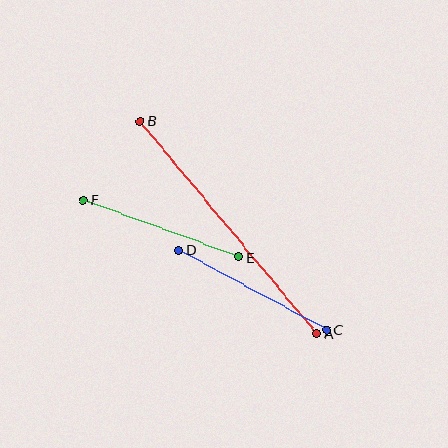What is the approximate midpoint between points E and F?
The midpoint is at approximately (161, 229) pixels.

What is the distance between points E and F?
The distance is approximately 166 pixels.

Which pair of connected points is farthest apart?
Points A and B are farthest apart.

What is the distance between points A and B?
The distance is approximately 276 pixels.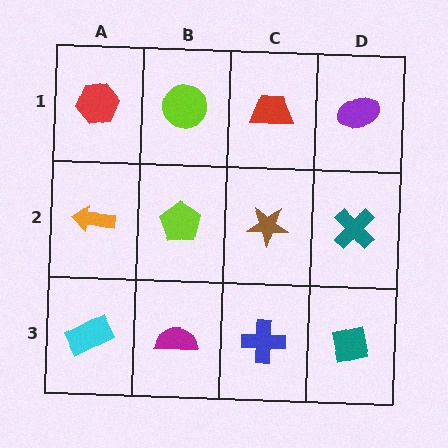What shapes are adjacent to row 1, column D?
A teal cross (row 2, column D), a red trapezoid (row 1, column C).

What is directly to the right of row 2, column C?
A teal cross.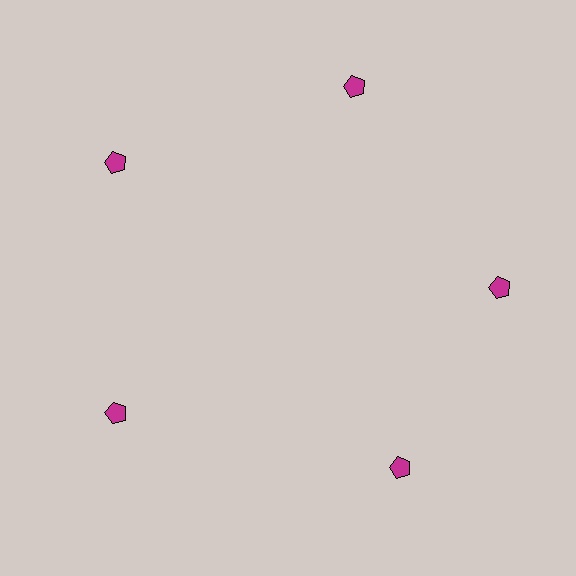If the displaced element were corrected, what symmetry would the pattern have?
It would have 5-fold rotational symmetry — the pattern would map onto itself every 72 degrees.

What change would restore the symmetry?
The symmetry would be restored by rotating it back into even spacing with its neighbors so that all 5 pentagons sit at equal angles and equal distance from the center.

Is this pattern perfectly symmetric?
No. The 5 magenta pentagons are arranged in a ring, but one element near the 5 o'clock position is rotated out of alignment along the ring, breaking the 5-fold rotational symmetry.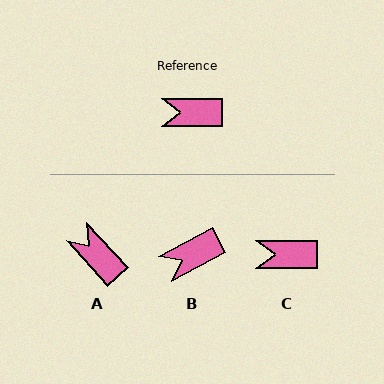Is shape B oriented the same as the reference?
No, it is off by about 28 degrees.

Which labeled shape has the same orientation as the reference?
C.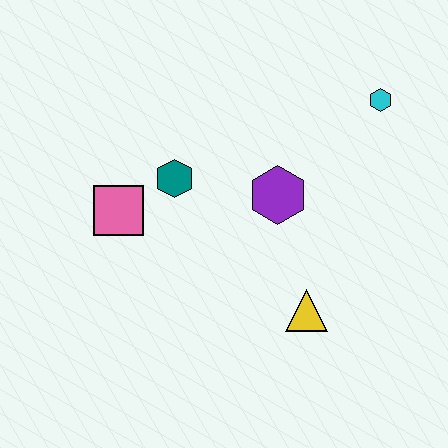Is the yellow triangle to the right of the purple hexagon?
Yes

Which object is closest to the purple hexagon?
The teal hexagon is closest to the purple hexagon.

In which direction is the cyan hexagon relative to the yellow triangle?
The cyan hexagon is above the yellow triangle.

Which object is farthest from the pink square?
The cyan hexagon is farthest from the pink square.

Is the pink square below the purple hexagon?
Yes